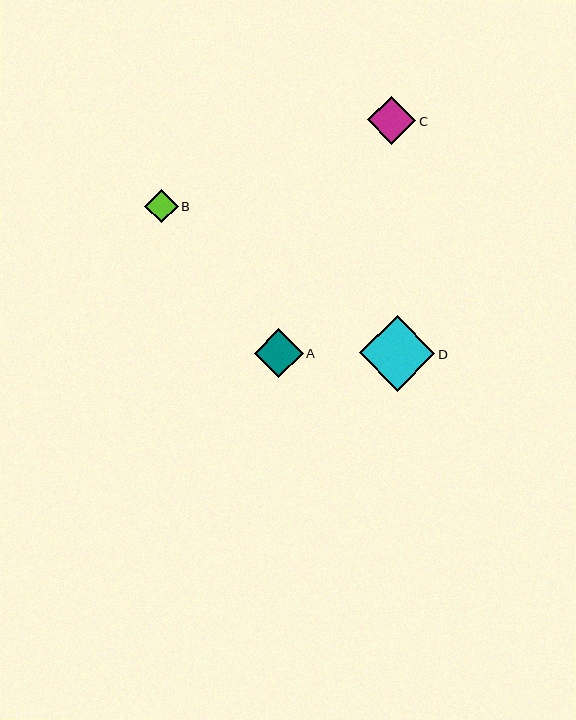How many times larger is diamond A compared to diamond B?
Diamond A is approximately 1.5 times the size of diamond B.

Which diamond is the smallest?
Diamond B is the smallest with a size of approximately 33 pixels.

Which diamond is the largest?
Diamond D is the largest with a size of approximately 76 pixels.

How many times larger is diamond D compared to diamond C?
Diamond D is approximately 1.6 times the size of diamond C.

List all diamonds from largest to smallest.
From largest to smallest: D, A, C, B.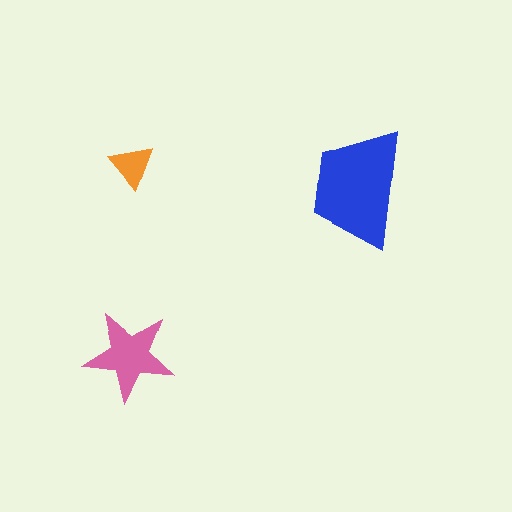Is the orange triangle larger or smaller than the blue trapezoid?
Smaller.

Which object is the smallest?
The orange triangle.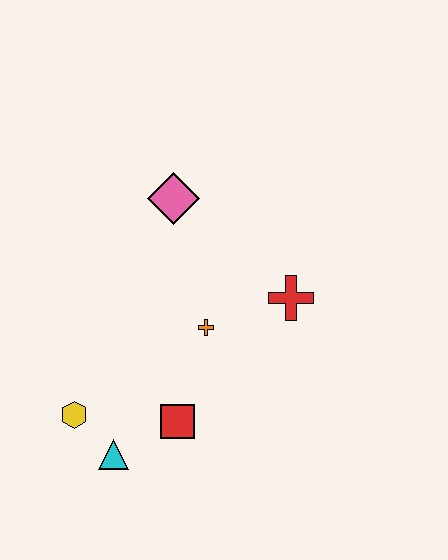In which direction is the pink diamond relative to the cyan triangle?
The pink diamond is above the cyan triangle.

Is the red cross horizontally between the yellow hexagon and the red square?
No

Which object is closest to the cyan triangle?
The yellow hexagon is closest to the cyan triangle.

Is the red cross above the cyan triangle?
Yes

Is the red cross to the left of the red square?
No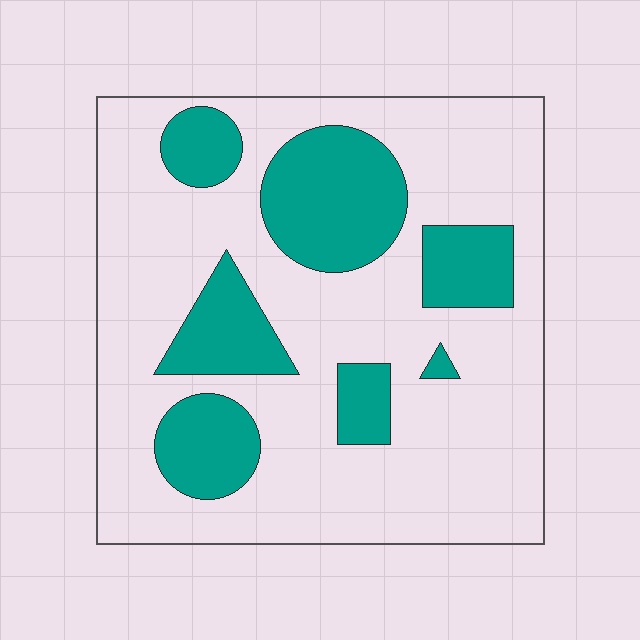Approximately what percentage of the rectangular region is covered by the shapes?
Approximately 25%.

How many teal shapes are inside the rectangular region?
7.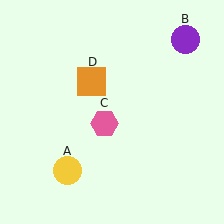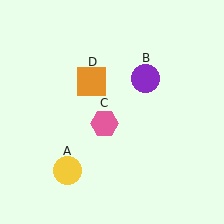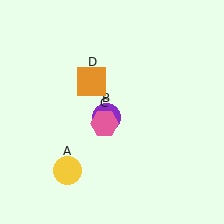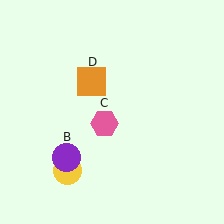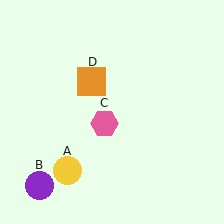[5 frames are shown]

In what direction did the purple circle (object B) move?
The purple circle (object B) moved down and to the left.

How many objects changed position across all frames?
1 object changed position: purple circle (object B).